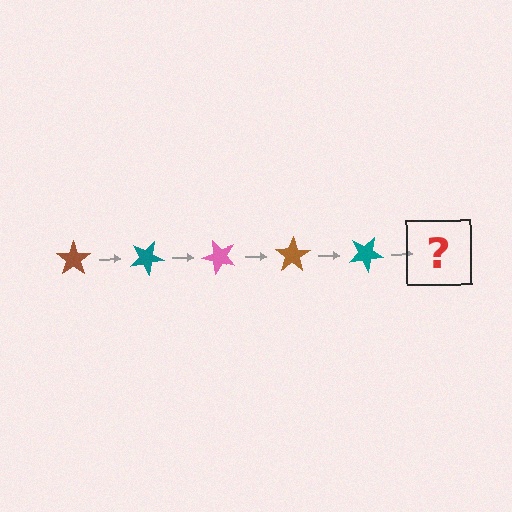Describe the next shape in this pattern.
It should be a pink star, rotated 125 degrees from the start.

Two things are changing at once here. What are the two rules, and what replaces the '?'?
The two rules are that it rotates 25 degrees each step and the color cycles through brown, teal, and pink. The '?' should be a pink star, rotated 125 degrees from the start.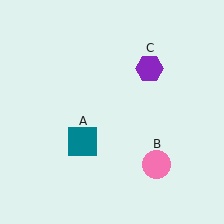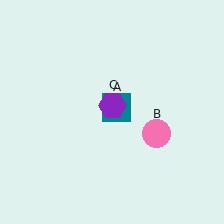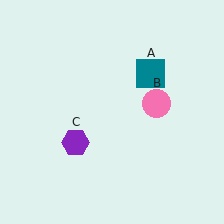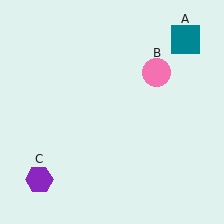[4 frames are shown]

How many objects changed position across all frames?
3 objects changed position: teal square (object A), pink circle (object B), purple hexagon (object C).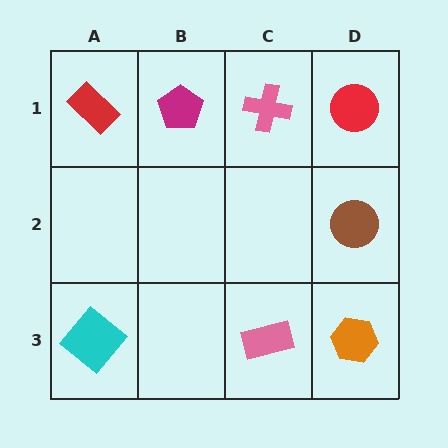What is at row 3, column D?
An orange hexagon.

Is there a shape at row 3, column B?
No, that cell is empty.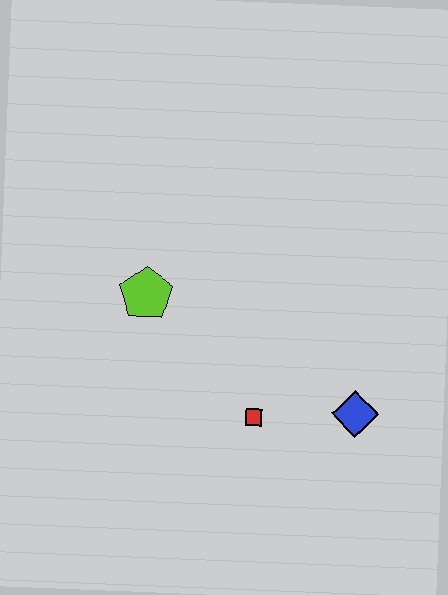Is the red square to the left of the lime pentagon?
No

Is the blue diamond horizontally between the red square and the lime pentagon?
No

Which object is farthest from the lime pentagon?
The blue diamond is farthest from the lime pentagon.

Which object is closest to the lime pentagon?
The red square is closest to the lime pentagon.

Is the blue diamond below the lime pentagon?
Yes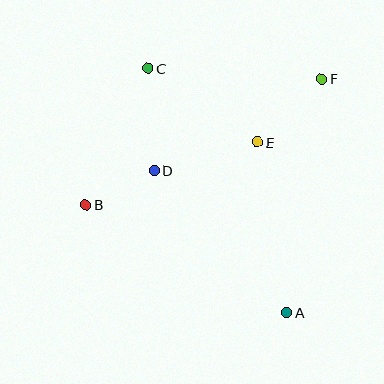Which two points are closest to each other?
Points B and D are closest to each other.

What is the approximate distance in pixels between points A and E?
The distance between A and E is approximately 172 pixels.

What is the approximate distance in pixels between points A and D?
The distance between A and D is approximately 194 pixels.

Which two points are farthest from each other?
Points A and C are farthest from each other.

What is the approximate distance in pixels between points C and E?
The distance between C and E is approximately 132 pixels.